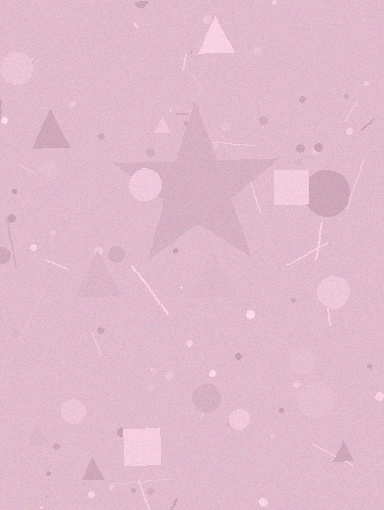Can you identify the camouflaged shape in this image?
The camouflaged shape is a star.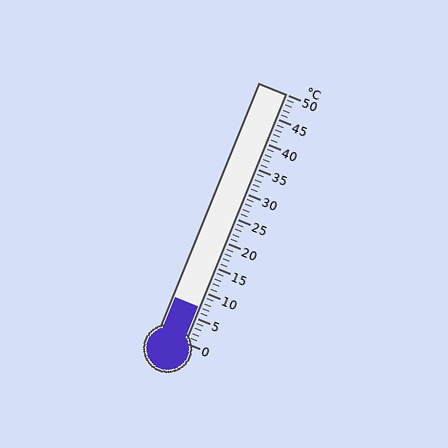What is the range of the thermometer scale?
The thermometer scale ranges from 0°C to 50°C.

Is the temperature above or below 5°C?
The temperature is above 5°C.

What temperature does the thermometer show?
The thermometer shows approximately 7°C.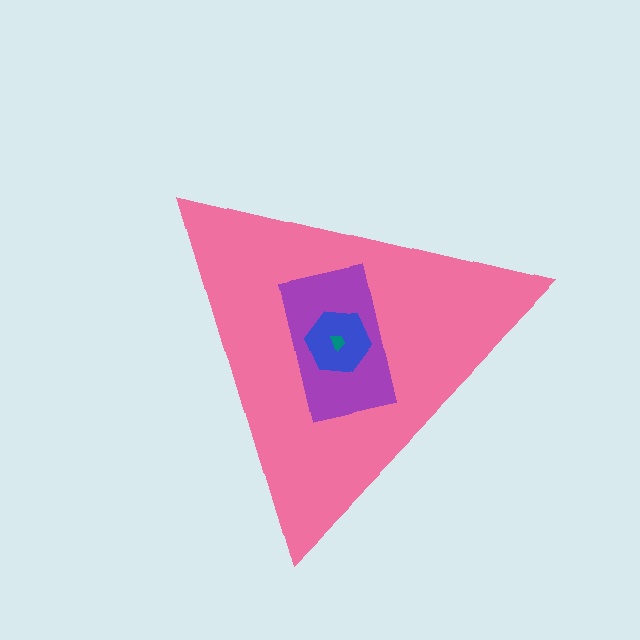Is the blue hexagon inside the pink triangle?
Yes.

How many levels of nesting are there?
4.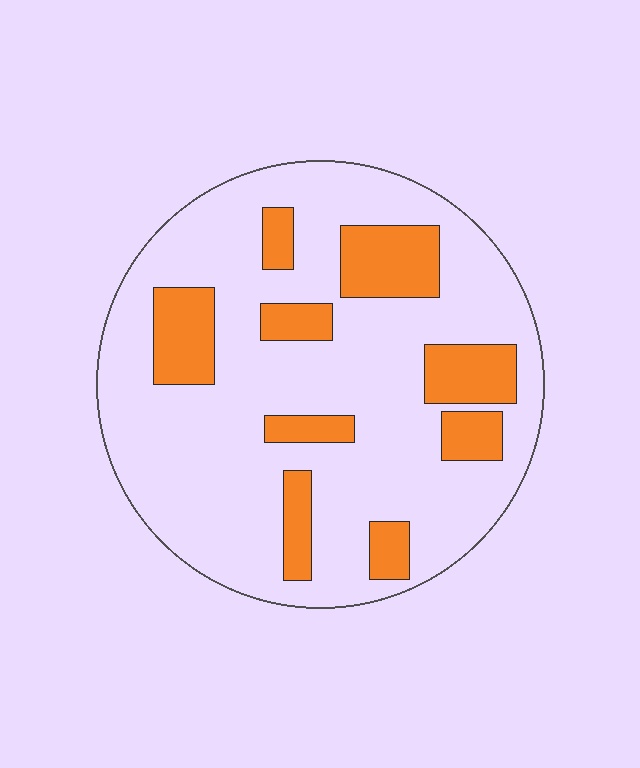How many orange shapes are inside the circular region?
9.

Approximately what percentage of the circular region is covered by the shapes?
Approximately 20%.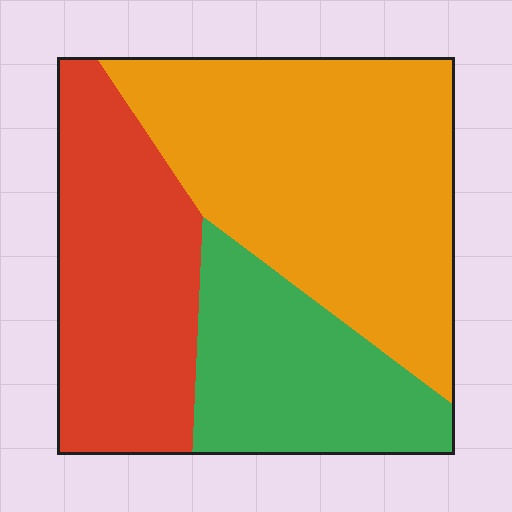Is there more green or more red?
Red.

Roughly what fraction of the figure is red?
Red covers 30% of the figure.